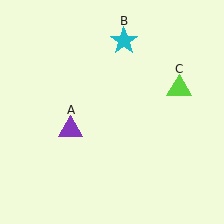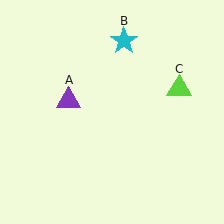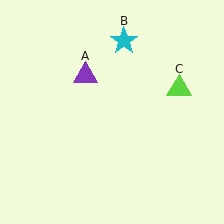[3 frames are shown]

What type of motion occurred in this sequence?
The purple triangle (object A) rotated clockwise around the center of the scene.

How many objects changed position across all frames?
1 object changed position: purple triangle (object A).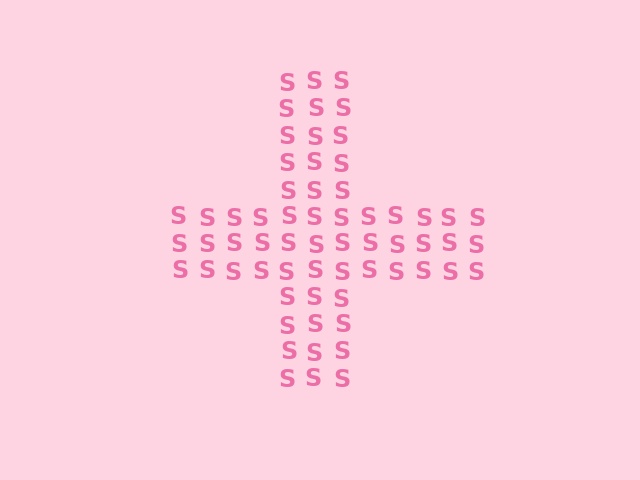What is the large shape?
The large shape is a cross.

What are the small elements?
The small elements are letter S's.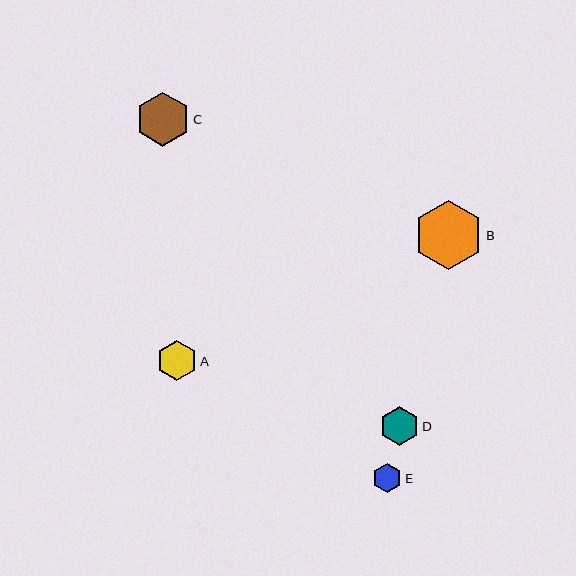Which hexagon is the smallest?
Hexagon E is the smallest with a size of approximately 29 pixels.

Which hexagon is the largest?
Hexagon B is the largest with a size of approximately 69 pixels.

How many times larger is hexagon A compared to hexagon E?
Hexagon A is approximately 1.4 times the size of hexagon E.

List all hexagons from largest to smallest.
From largest to smallest: B, C, A, D, E.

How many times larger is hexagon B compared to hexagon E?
Hexagon B is approximately 2.4 times the size of hexagon E.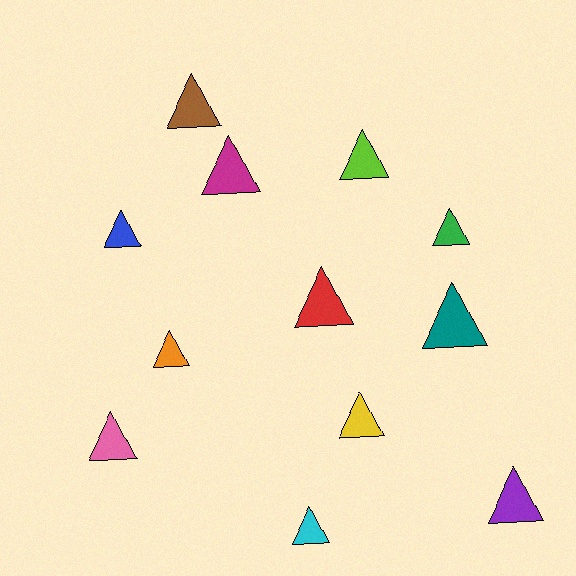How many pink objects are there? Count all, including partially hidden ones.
There is 1 pink object.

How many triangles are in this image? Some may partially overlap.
There are 12 triangles.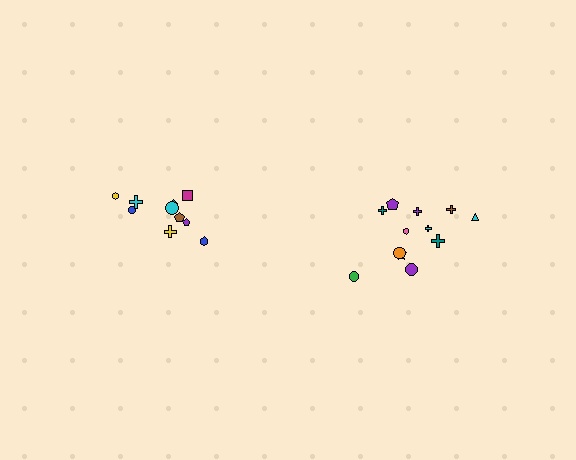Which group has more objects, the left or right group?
The right group.